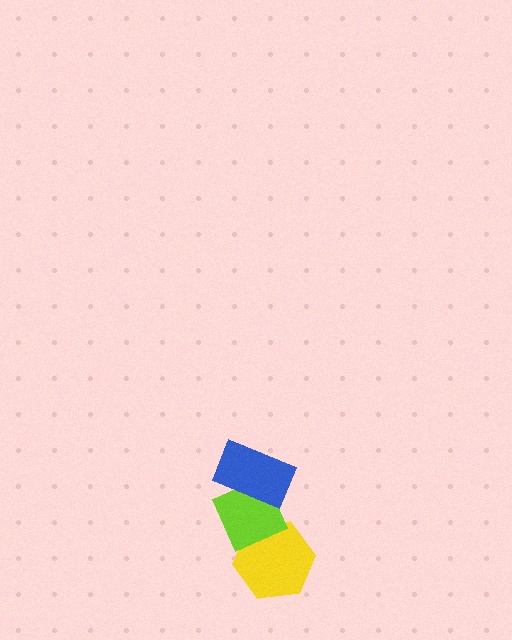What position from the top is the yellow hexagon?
The yellow hexagon is 3rd from the top.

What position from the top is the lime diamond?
The lime diamond is 2nd from the top.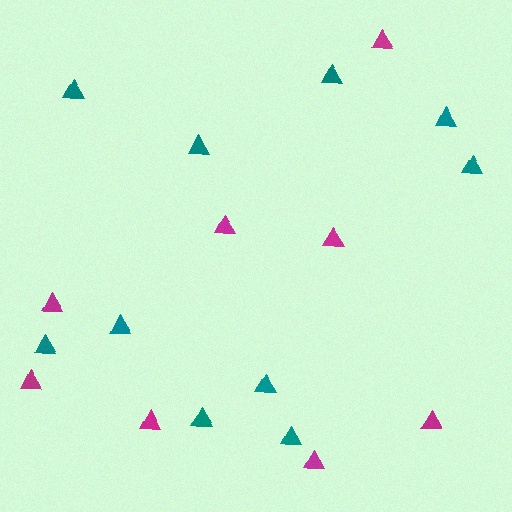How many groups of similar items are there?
There are 2 groups: one group of teal triangles (10) and one group of magenta triangles (8).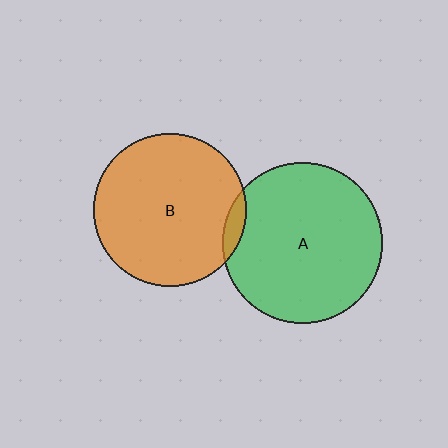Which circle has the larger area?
Circle A (green).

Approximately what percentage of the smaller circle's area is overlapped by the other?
Approximately 5%.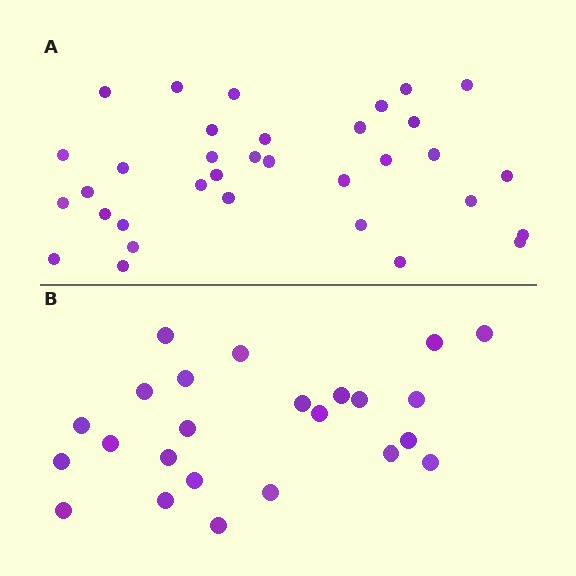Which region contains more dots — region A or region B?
Region A (the top region) has more dots.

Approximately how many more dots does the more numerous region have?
Region A has roughly 10 or so more dots than region B.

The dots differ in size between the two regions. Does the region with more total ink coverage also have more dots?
No. Region B has more total ink coverage because its dots are larger, but region A actually contains more individual dots. Total area can be misleading — the number of items is what matters here.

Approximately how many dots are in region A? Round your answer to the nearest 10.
About 30 dots. (The exact count is 34, which rounds to 30.)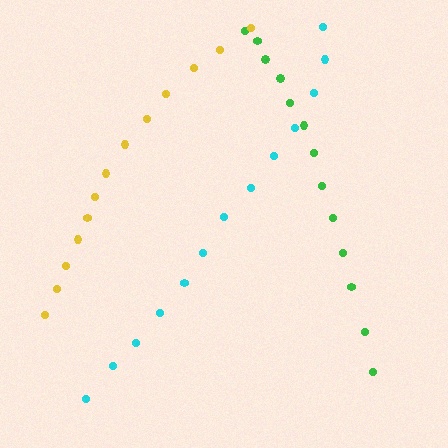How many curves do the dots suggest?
There are 3 distinct paths.